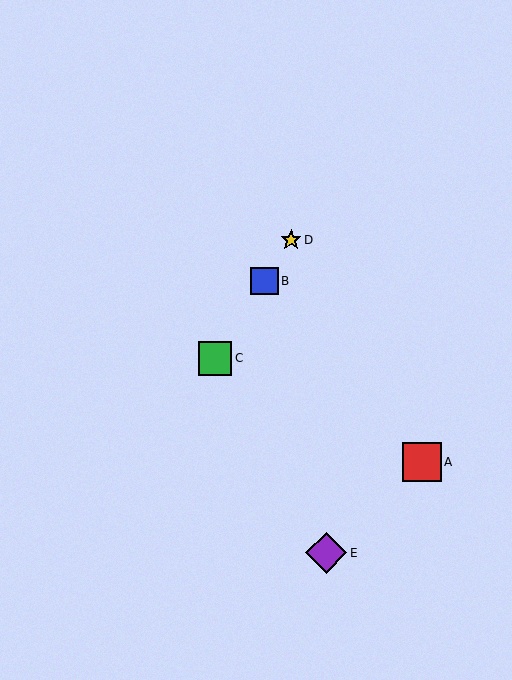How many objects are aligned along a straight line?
3 objects (B, C, D) are aligned along a straight line.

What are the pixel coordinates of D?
Object D is at (291, 240).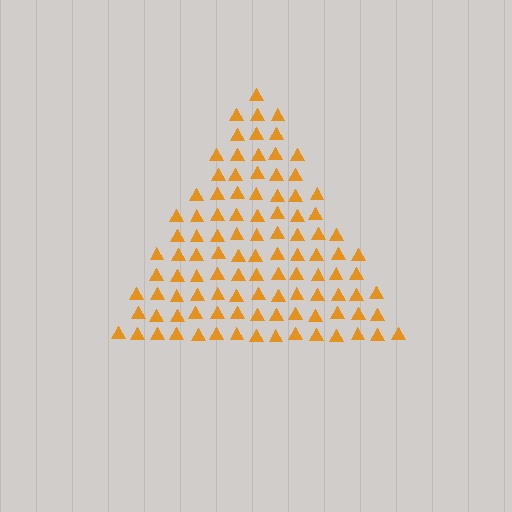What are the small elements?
The small elements are triangles.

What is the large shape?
The large shape is a triangle.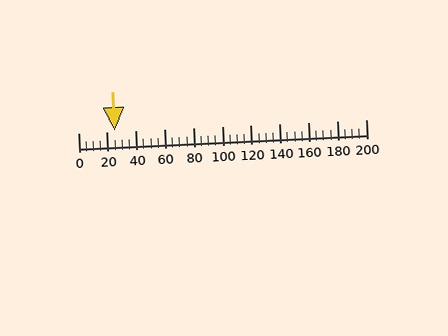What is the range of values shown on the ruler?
The ruler shows values from 0 to 200.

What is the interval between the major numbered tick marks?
The major tick marks are spaced 20 units apart.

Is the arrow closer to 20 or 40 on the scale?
The arrow is closer to 20.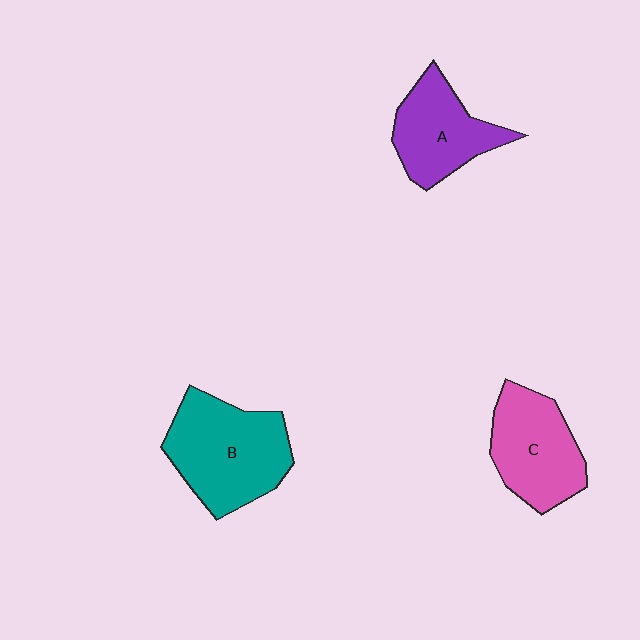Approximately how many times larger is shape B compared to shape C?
Approximately 1.3 times.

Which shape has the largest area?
Shape B (teal).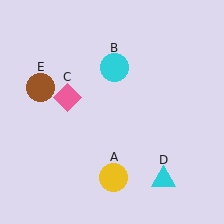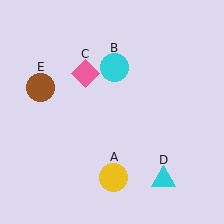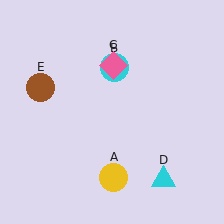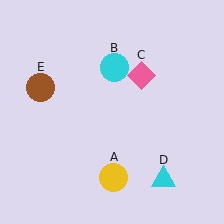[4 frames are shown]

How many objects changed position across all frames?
1 object changed position: pink diamond (object C).